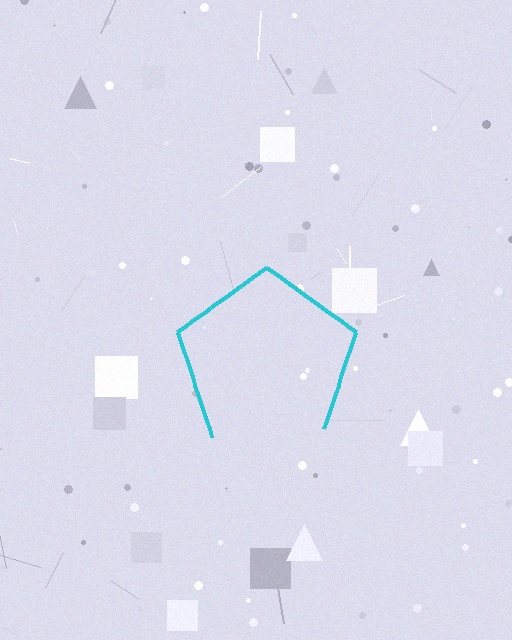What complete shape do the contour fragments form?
The contour fragments form a pentagon.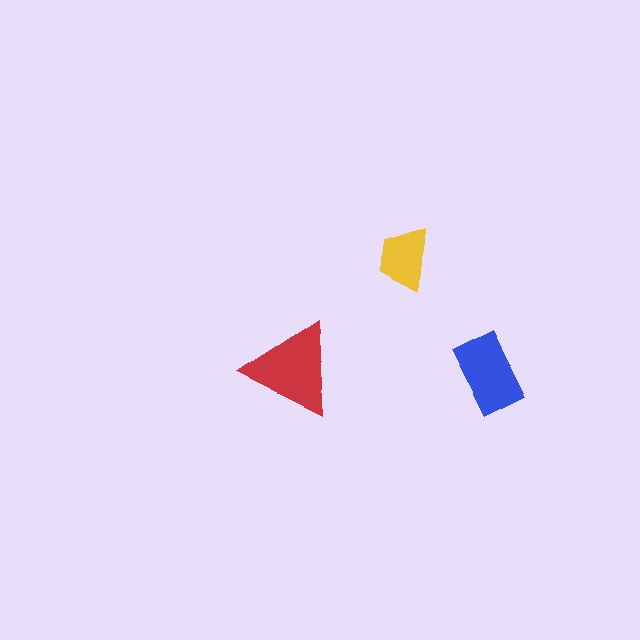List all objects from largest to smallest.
The red triangle, the blue rectangle, the yellow trapezoid.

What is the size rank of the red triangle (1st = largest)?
1st.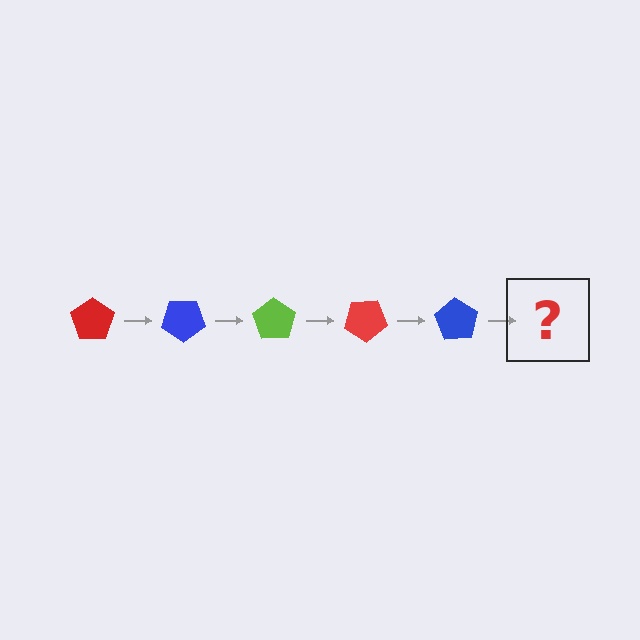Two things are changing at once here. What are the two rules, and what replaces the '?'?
The two rules are that it rotates 35 degrees each step and the color cycles through red, blue, and lime. The '?' should be a lime pentagon, rotated 175 degrees from the start.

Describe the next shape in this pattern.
It should be a lime pentagon, rotated 175 degrees from the start.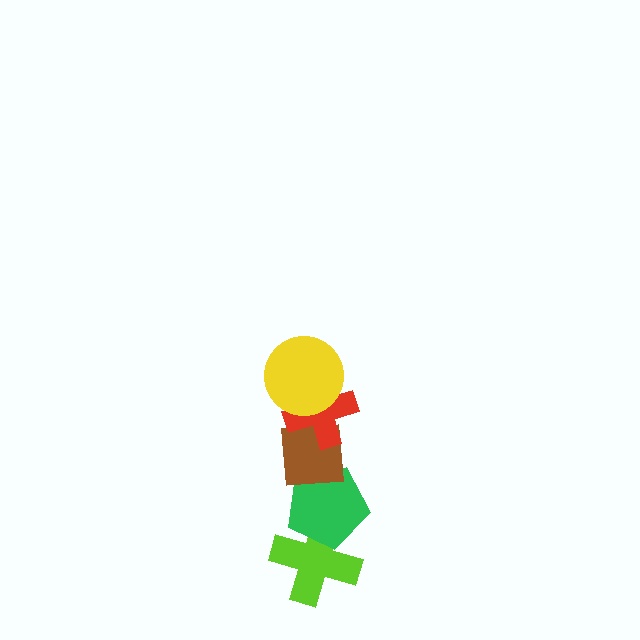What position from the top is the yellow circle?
The yellow circle is 1st from the top.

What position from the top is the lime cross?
The lime cross is 5th from the top.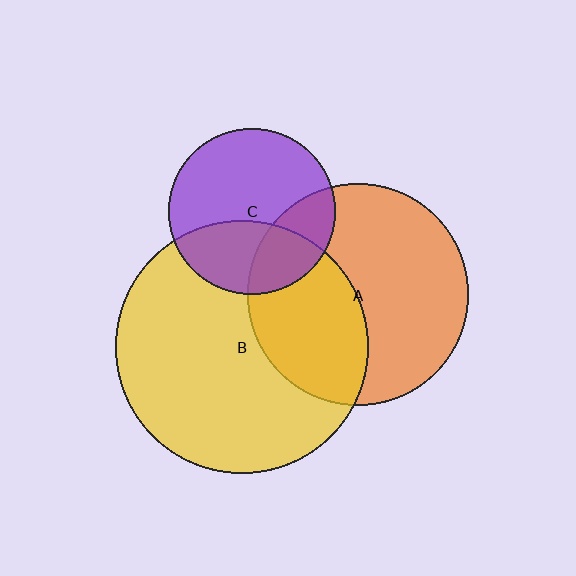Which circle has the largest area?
Circle B (yellow).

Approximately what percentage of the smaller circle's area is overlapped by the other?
Approximately 35%.